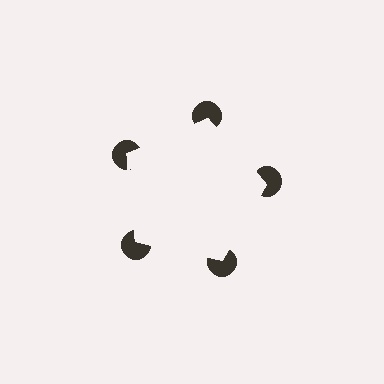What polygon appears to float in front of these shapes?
An illusory pentagon — its edges are inferred from the aligned wedge cuts in the pac-man discs, not physically drawn.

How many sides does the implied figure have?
5 sides.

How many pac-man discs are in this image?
There are 5 — one at each vertex of the illusory pentagon.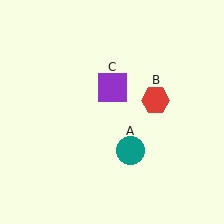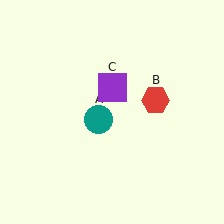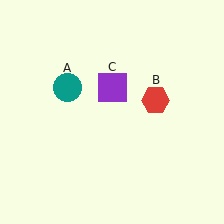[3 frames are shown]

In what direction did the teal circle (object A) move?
The teal circle (object A) moved up and to the left.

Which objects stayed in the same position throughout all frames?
Red hexagon (object B) and purple square (object C) remained stationary.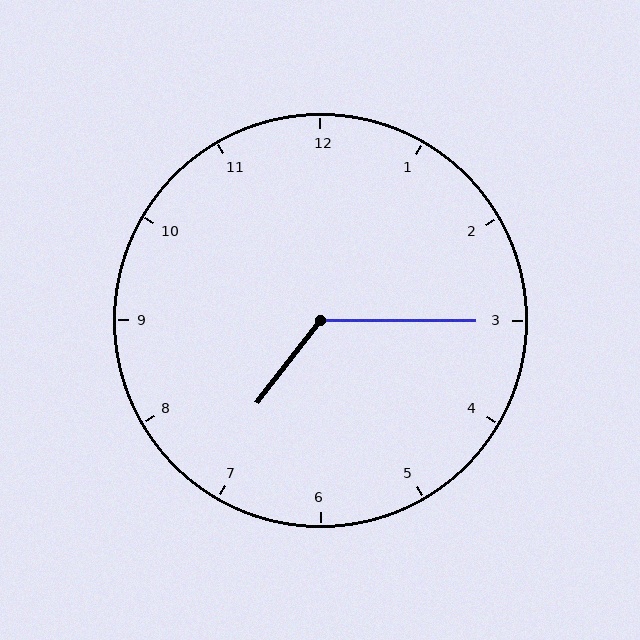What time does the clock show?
7:15.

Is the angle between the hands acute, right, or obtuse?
It is obtuse.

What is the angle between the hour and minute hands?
Approximately 128 degrees.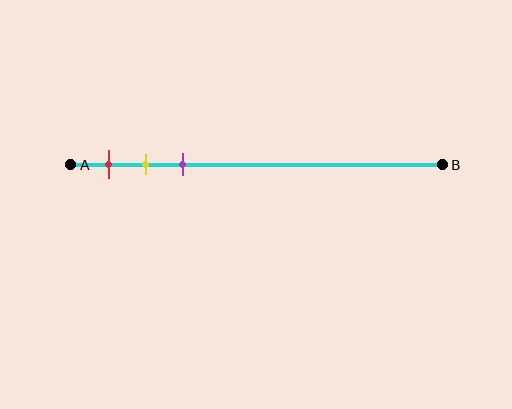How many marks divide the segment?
There are 3 marks dividing the segment.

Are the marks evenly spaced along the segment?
Yes, the marks are approximately evenly spaced.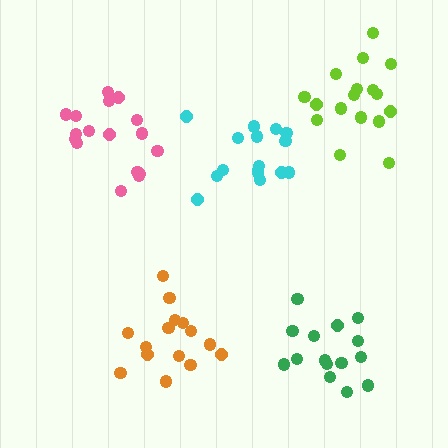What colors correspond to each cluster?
The clusters are colored: orange, cyan, green, pink, lime.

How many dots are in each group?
Group 1: 15 dots, Group 2: 16 dots, Group 3: 15 dots, Group 4: 17 dots, Group 5: 17 dots (80 total).